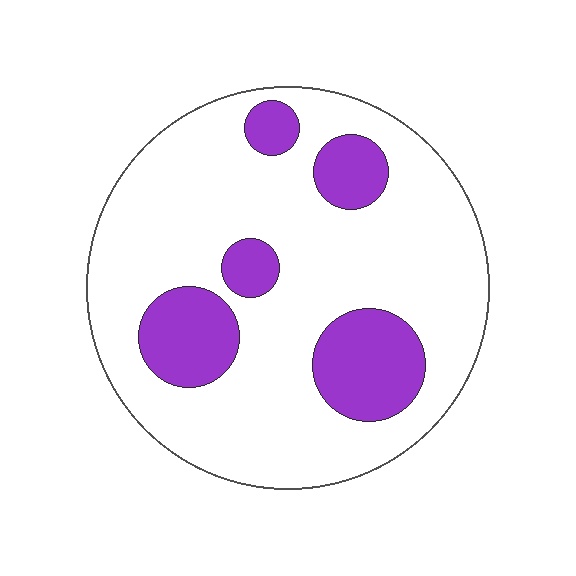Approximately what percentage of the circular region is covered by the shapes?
Approximately 20%.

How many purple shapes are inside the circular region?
5.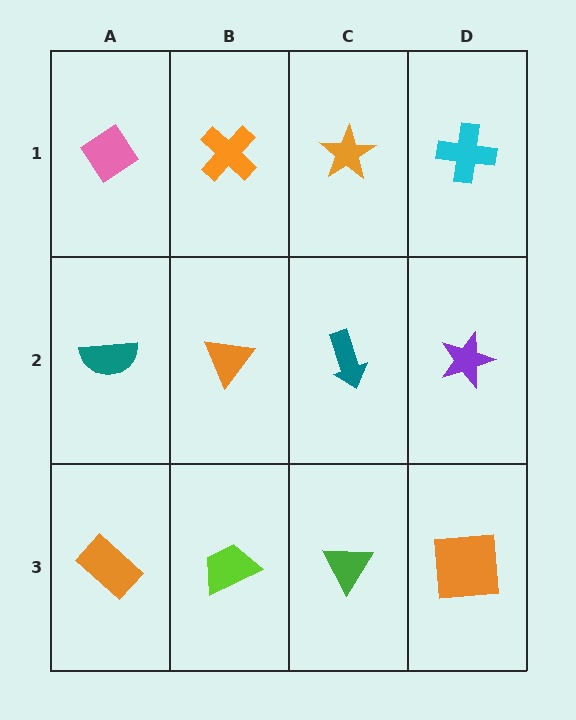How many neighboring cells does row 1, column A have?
2.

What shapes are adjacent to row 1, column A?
A teal semicircle (row 2, column A), an orange cross (row 1, column B).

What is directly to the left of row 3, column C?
A lime trapezoid.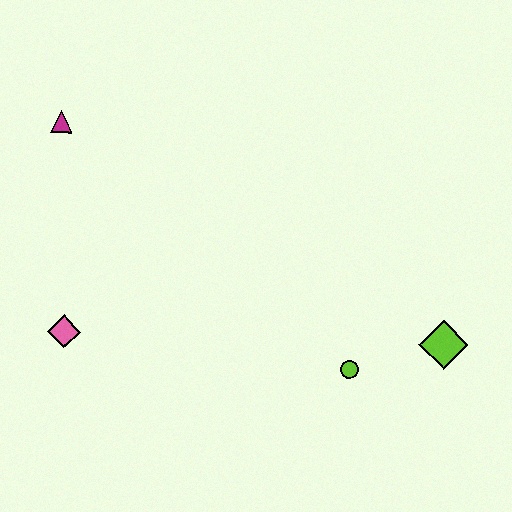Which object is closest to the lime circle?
The lime diamond is closest to the lime circle.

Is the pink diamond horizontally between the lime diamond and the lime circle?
No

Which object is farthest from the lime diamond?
The magenta triangle is farthest from the lime diamond.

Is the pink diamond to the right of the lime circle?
No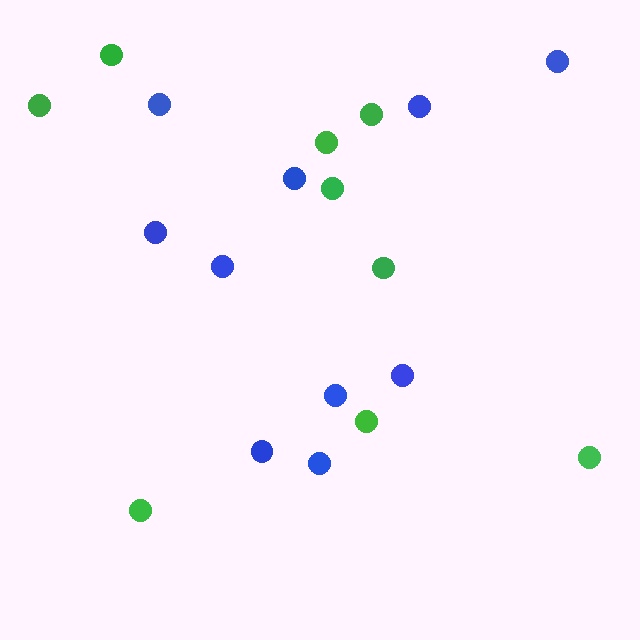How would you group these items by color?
There are 2 groups: one group of blue circles (10) and one group of green circles (9).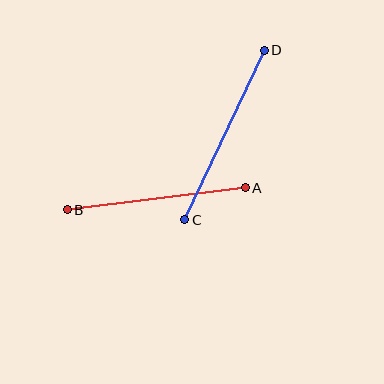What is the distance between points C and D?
The distance is approximately 188 pixels.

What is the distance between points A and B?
The distance is approximately 179 pixels.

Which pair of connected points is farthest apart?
Points C and D are farthest apart.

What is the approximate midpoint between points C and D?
The midpoint is at approximately (225, 135) pixels.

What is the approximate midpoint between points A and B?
The midpoint is at approximately (156, 199) pixels.